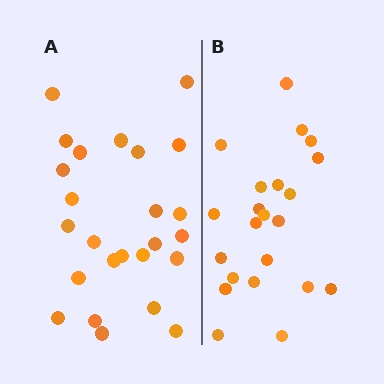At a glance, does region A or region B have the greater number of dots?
Region A (the left region) has more dots.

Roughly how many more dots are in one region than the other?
Region A has just a few more — roughly 2 or 3 more dots than region B.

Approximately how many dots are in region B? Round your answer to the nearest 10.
About 20 dots. (The exact count is 22, which rounds to 20.)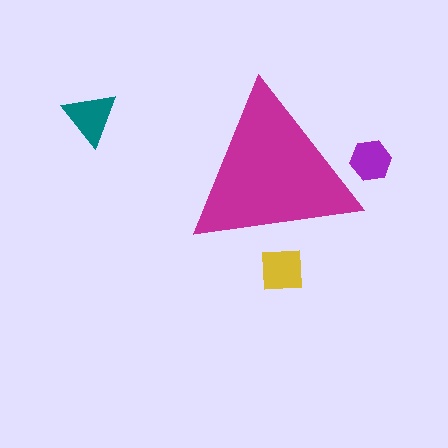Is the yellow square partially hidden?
Yes, the yellow square is partially hidden behind the magenta triangle.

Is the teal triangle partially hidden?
No, the teal triangle is fully visible.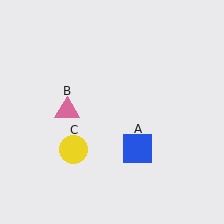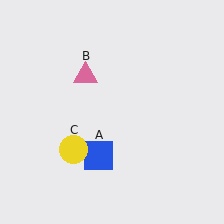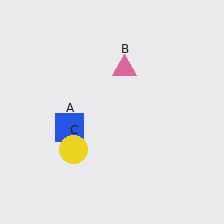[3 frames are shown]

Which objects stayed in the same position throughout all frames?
Yellow circle (object C) remained stationary.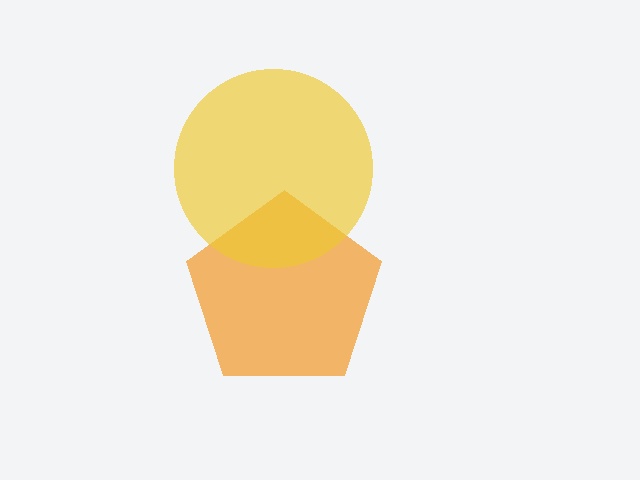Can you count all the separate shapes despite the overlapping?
Yes, there are 2 separate shapes.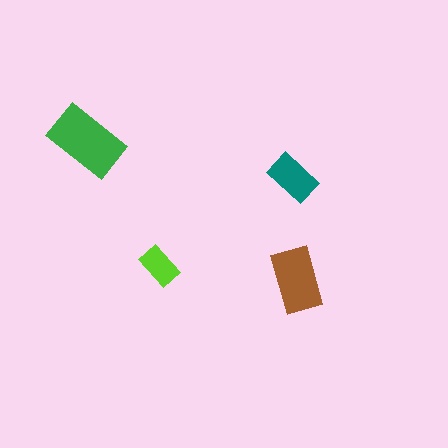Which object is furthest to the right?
The brown rectangle is rightmost.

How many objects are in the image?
There are 4 objects in the image.